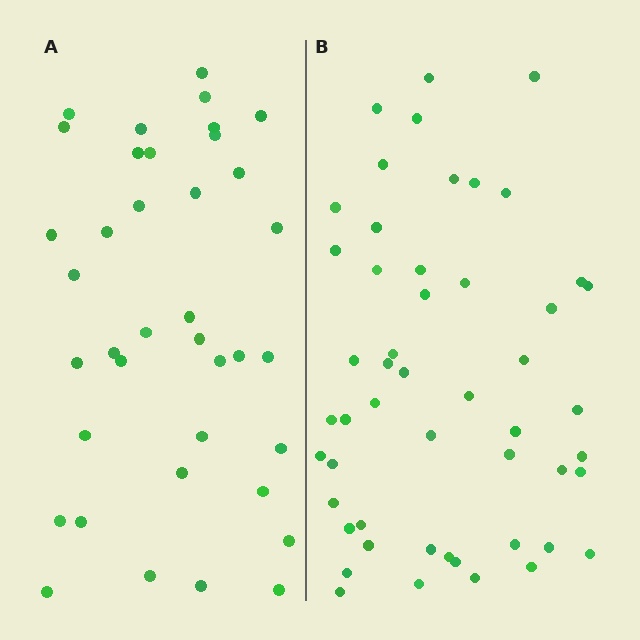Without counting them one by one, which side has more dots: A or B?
Region B (the right region) has more dots.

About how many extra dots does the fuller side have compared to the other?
Region B has approximately 15 more dots than region A.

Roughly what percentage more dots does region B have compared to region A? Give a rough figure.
About 35% more.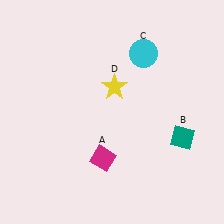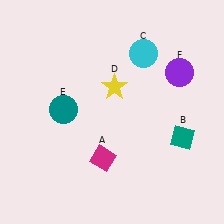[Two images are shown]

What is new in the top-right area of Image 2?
A purple circle (F) was added in the top-right area of Image 2.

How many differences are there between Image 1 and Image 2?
There are 2 differences between the two images.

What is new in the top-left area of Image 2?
A teal circle (E) was added in the top-left area of Image 2.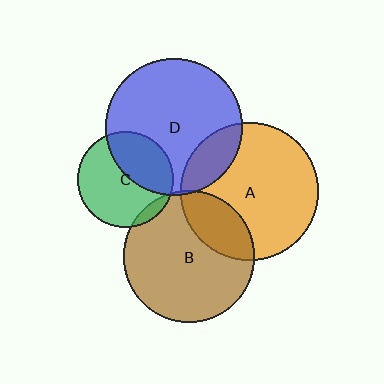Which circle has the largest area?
Circle A (orange).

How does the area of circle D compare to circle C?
Approximately 2.0 times.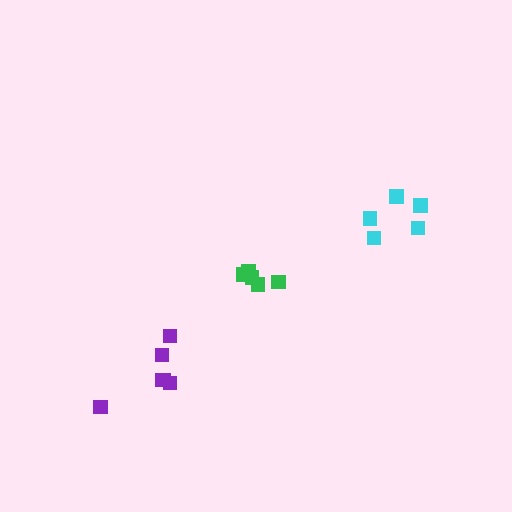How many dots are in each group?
Group 1: 6 dots, Group 2: 6 dots, Group 3: 5 dots (17 total).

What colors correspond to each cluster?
The clusters are colored: green, purple, cyan.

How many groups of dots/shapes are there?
There are 3 groups.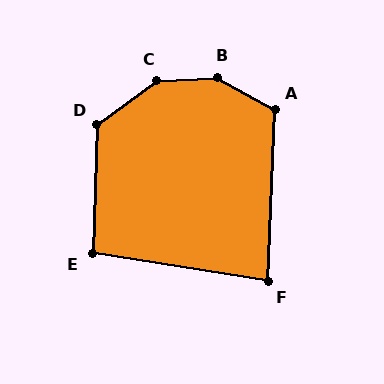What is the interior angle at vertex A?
Approximately 116 degrees (obtuse).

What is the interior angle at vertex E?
Approximately 97 degrees (obtuse).